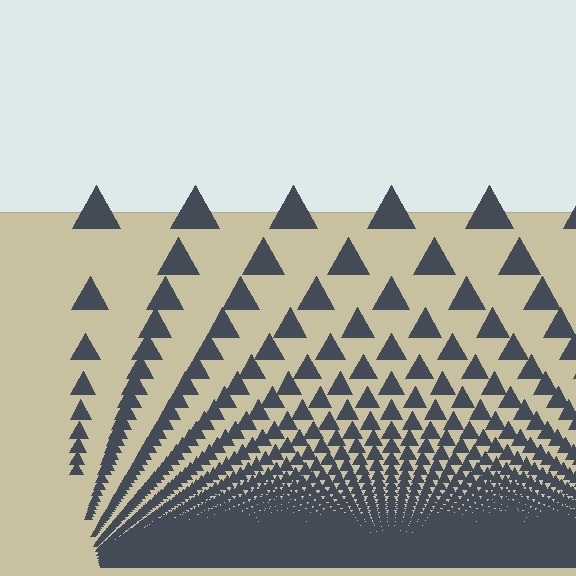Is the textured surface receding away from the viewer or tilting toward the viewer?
The surface appears to tilt toward the viewer. Texture elements get larger and sparser toward the top.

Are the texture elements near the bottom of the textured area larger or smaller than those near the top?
Smaller. The gradient is inverted — elements near the bottom are smaller and denser.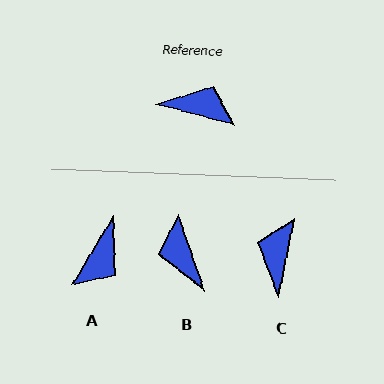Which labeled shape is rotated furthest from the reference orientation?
B, about 124 degrees away.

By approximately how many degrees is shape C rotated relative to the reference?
Approximately 94 degrees counter-clockwise.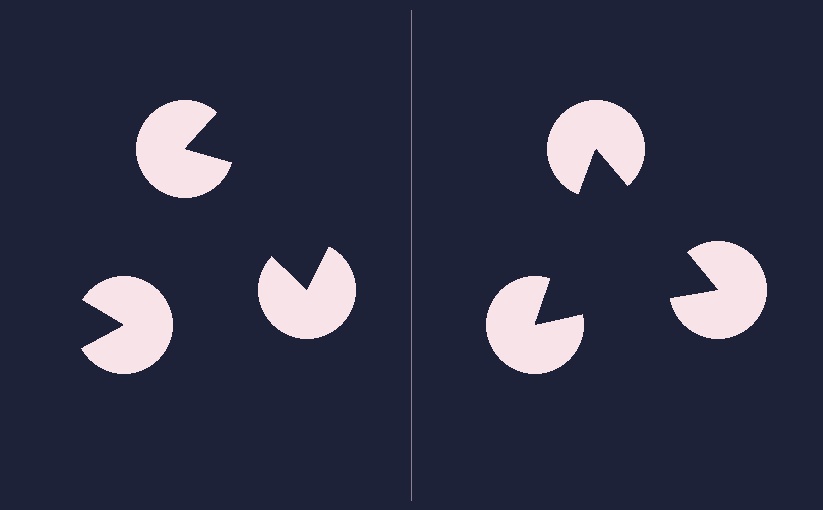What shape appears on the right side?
An illusory triangle.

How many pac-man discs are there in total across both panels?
6 — 3 on each side.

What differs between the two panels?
The pac-man discs are positioned identically on both sides; only the wedge orientations differ. On the right they align to a triangle; on the left they are misaligned.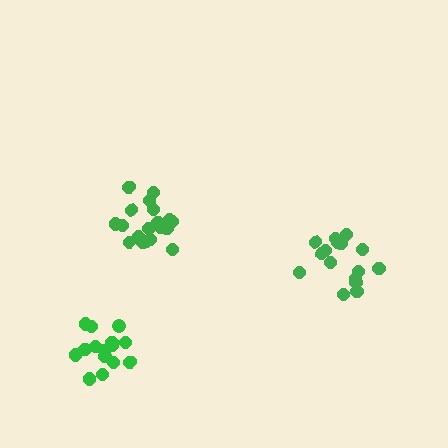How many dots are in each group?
Group 1: 16 dots, Group 2: 19 dots, Group 3: 15 dots (50 total).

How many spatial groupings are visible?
There are 3 spatial groupings.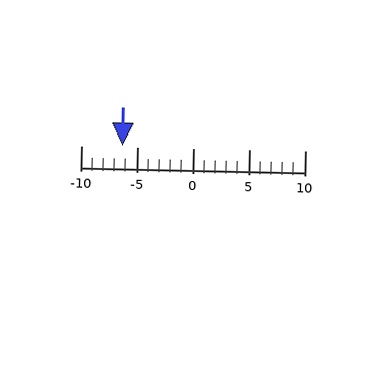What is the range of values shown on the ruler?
The ruler shows values from -10 to 10.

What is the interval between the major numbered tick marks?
The major tick marks are spaced 5 units apart.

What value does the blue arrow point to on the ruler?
The blue arrow points to approximately -6.